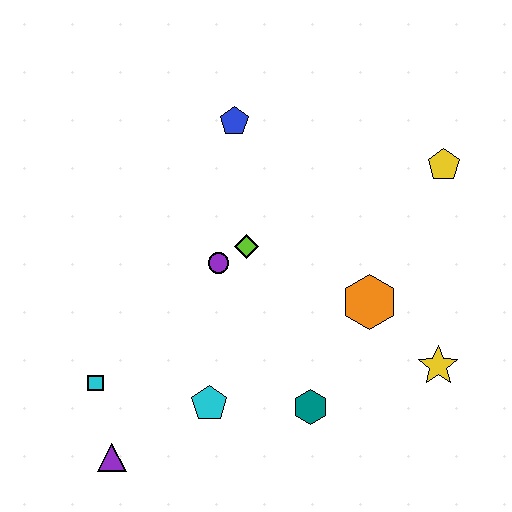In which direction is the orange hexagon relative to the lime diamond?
The orange hexagon is to the right of the lime diamond.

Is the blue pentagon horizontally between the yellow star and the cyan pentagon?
Yes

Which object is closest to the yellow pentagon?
The orange hexagon is closest to the yellow pentagon.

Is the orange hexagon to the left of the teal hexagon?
No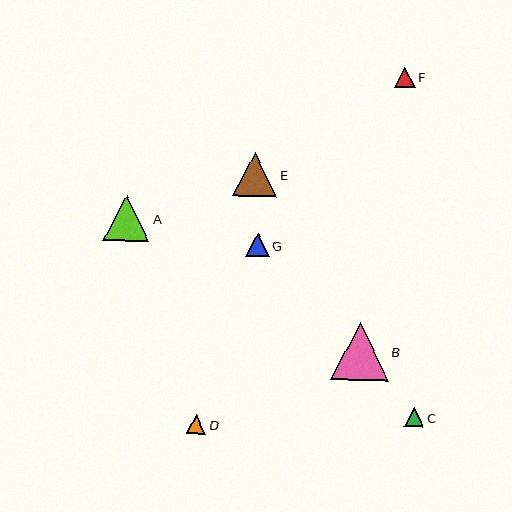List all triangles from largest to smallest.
From largest to smallest: B, A, E, G, F, D, C.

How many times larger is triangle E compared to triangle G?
Triangle E is approximately 1.9 times the size of triangle G.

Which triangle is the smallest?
Triangle C is the smallest with a size of approximately 19 pixels.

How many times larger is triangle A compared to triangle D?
Triangle A is approximately 2.4 times the size of triangle D.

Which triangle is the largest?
Triangle B is the largest with a size of approximately 58 pixels.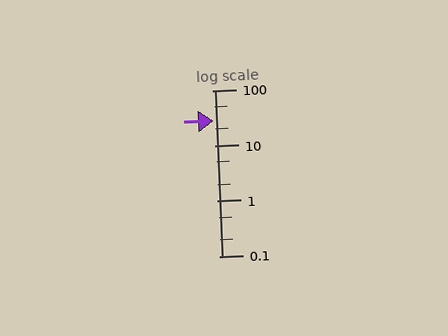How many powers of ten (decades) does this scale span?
The scale spans 3 decades, from 0.1 to 100.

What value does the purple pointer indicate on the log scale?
The pointer indicates approximately 28.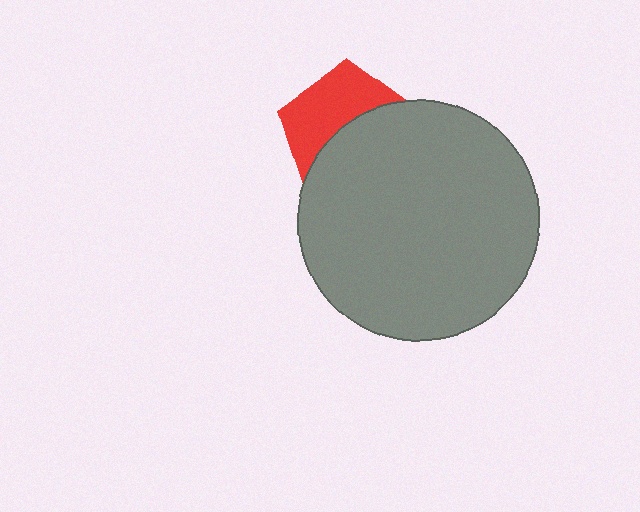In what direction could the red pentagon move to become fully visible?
The red pentagon could move up. That would shift it out from behind the gray circle entirely.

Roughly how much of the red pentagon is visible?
About half of it is visible (roughly 46%).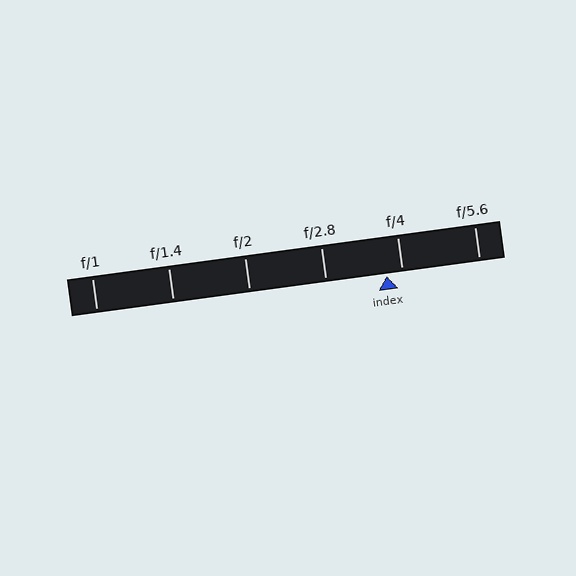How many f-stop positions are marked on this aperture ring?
There are 6 f-stop positions marked.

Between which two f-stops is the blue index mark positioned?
The index mark is between f/2.8 and f/4.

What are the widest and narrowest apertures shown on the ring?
The widest aperture shown is f/1 and the narrowest is f/5.6.